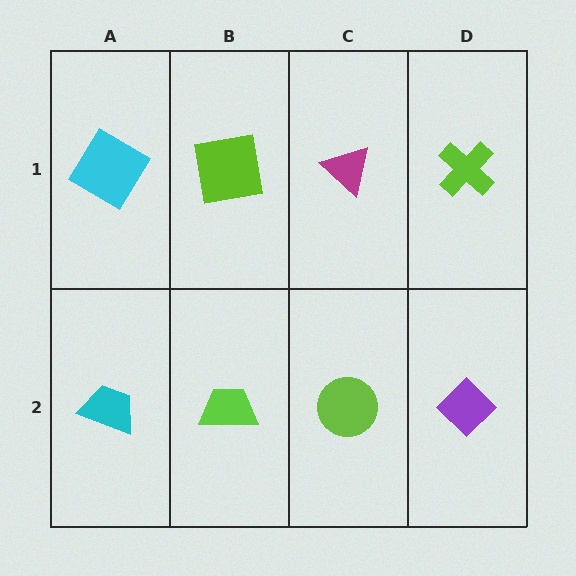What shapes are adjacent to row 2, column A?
A cyan diamond (row 1, column A), a lime trapezoid (row 2, column B).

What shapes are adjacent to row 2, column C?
A magenta triangle (row 1, column C), a lime trapezoid (row 2, column B), a purple diamond (row 2, column D).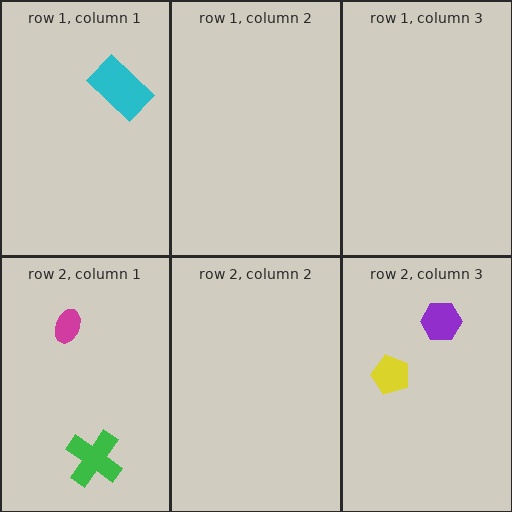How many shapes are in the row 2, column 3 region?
2.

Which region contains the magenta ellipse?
The row 2, column 1 region.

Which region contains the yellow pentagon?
The row 2, column 3 region.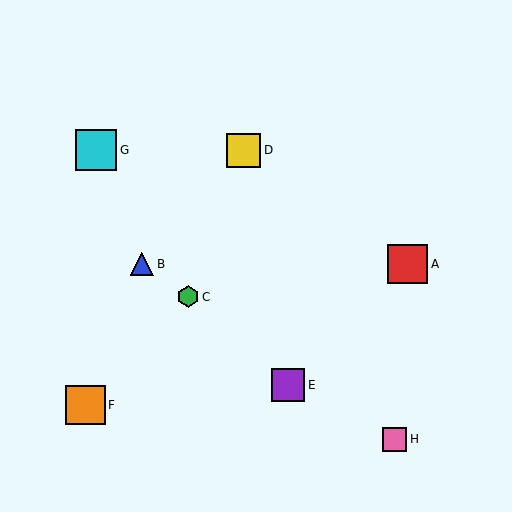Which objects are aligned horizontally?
Objects A, B are aligned horizontally.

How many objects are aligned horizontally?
2 objects (A, B) are aligned horizontally.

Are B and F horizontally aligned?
No, B is at y≈264 and F is at y≈405.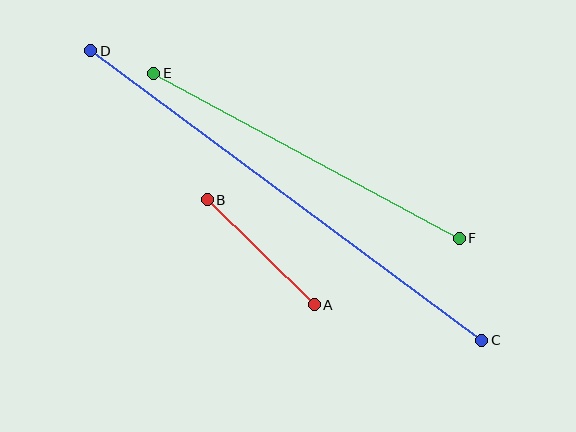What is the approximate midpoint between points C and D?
The midpoint is at approximately (286, 195) pixels.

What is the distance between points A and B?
The distance is approximately 150 pixels.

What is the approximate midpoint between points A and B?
The midpoint is at approximately (261, 252) pixels.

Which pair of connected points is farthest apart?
Points C and D are farthest apart.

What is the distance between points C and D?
The distance is approximately 486 pixels.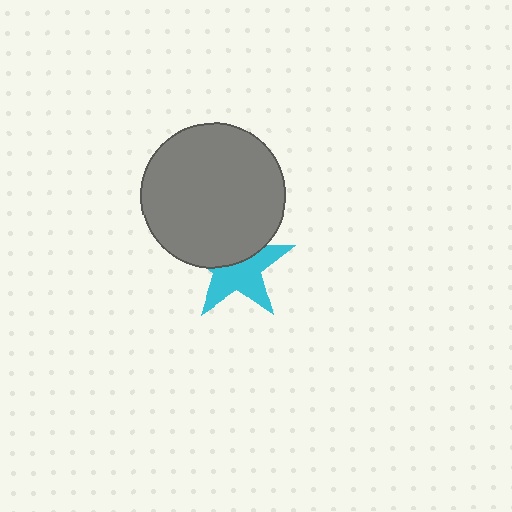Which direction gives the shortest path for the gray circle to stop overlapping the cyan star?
Moving up gives the shortest separation.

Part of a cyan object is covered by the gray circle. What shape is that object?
It is a star.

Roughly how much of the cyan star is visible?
About half of it is visible (roughly 57%).